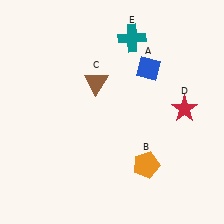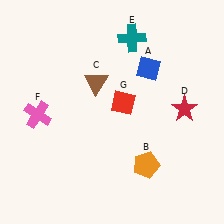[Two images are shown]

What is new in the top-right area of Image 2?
A red diamond (G) was added in the top-right area of Image 2.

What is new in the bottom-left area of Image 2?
A pink cross (F) was added in the bottom-left area of Image 2.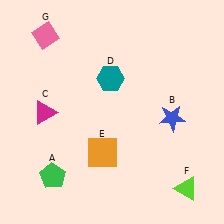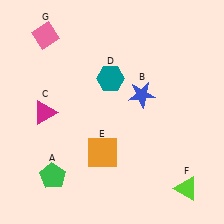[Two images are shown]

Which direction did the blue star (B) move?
The blue star (B) moved left.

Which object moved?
The blue star (B) moved left.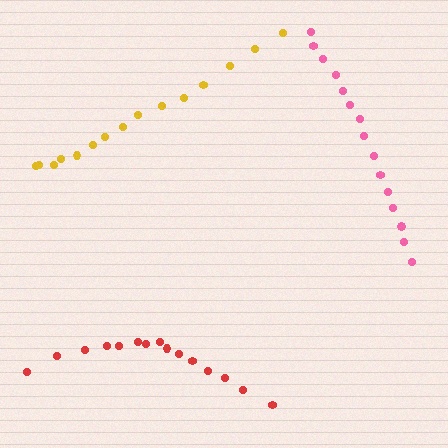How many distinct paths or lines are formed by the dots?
There are 3 distinct paths.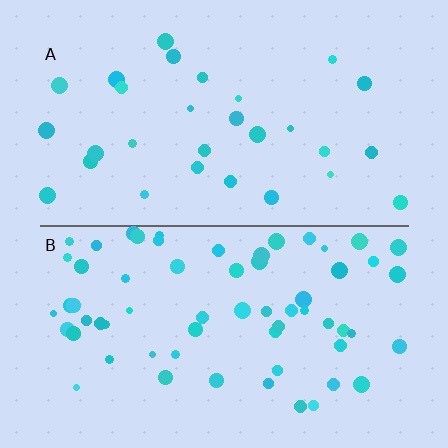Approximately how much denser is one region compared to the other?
Approximately 2.2× — region B over region A.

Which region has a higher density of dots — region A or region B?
B (the bottom).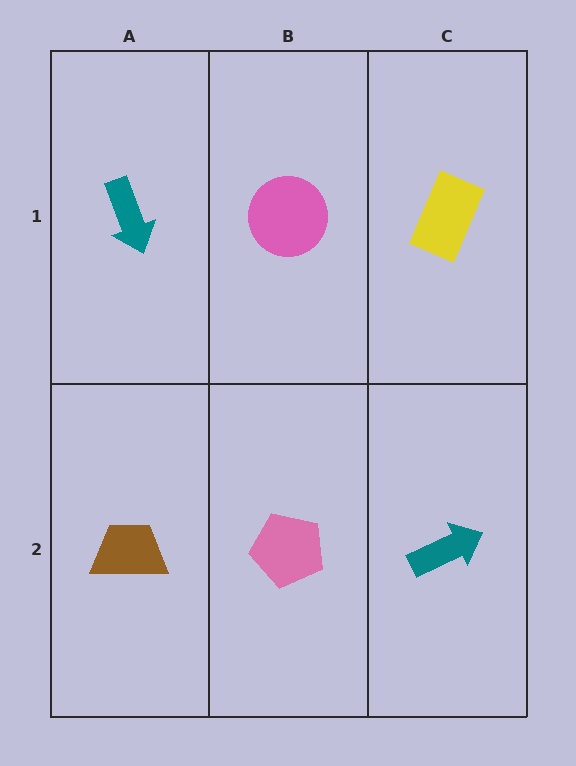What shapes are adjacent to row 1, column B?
A pink pentagon (row 2, column B), a teal arrow (row 1, column A), a yellow rectangle (row 1, column C).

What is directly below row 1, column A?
A brown trapezoid.